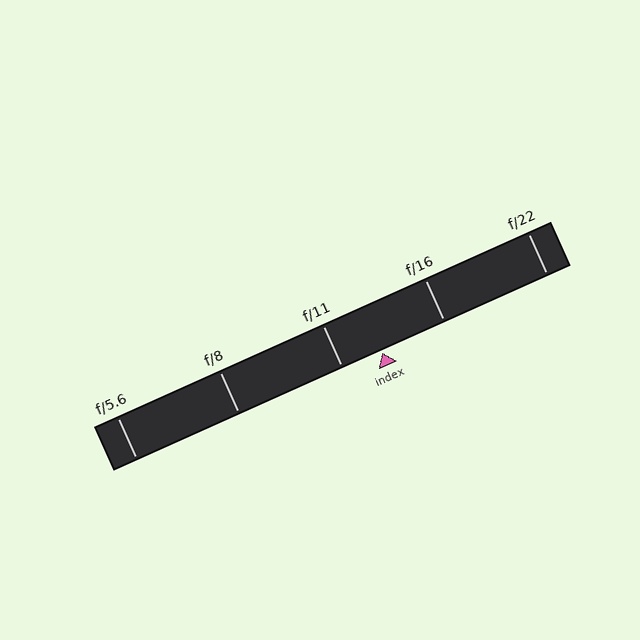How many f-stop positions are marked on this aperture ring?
There are 5 f-stop positions marked.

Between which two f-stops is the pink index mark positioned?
The index mark is between f/11 and f/16.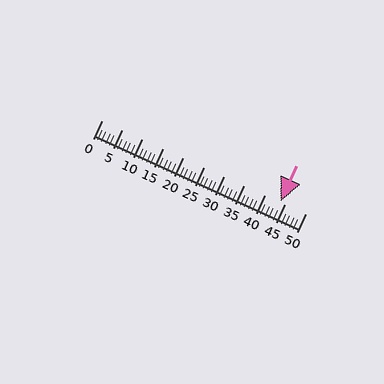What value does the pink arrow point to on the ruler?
The pink arrow points to approximately 44.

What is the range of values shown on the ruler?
The ruler shows values from 0 to 50.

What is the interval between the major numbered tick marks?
The major tick marks are spaced 5 units apart.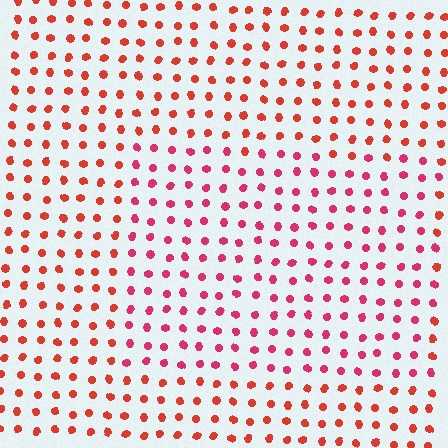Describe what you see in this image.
The image is filled with small red elements in a uniform arrangement. A rectangle-shaped region is visible where the elements are tinted to a slightly different hue, forming a subtle color boundary.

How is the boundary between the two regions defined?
The boundary is defined purely by a slight shift in hue (about 27 degrees). Spacing, size, and orientation are identical on both sides.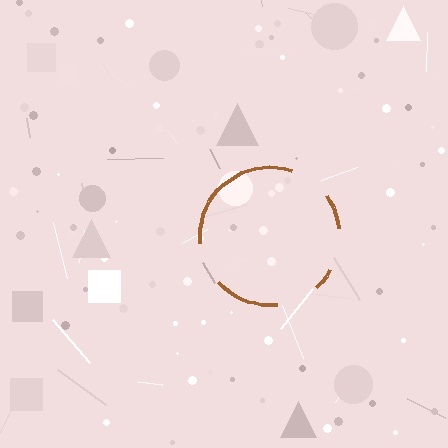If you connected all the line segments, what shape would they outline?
They would outline a circle.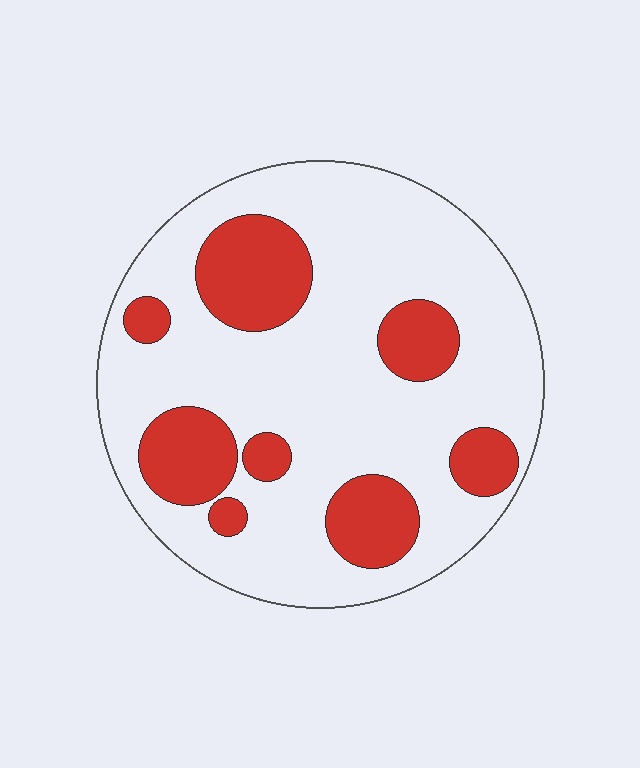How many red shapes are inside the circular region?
8.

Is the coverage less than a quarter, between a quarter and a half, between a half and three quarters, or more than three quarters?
Between a quarter and a half.